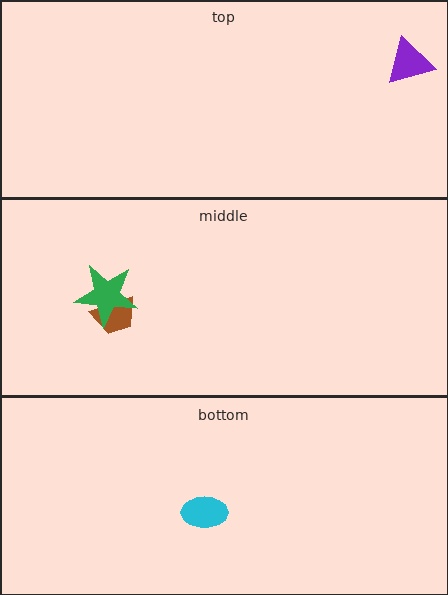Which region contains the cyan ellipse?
The bottom region.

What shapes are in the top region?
The purple triangle.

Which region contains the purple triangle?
The top region.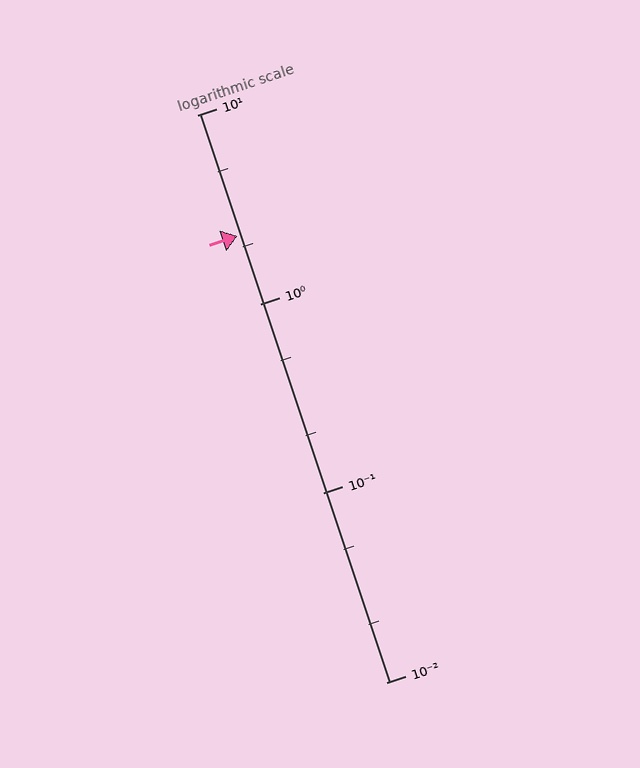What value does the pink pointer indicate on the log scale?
The pointer indicates approximately 2.3.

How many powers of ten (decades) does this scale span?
The scale spans 3 decades, from 0.01 to 10.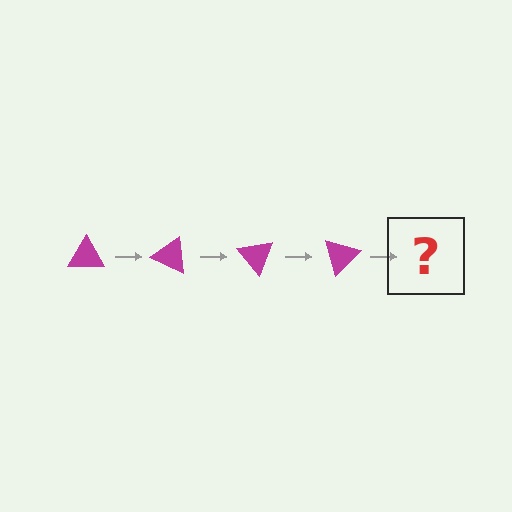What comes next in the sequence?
The next element should be a magenta triangle rotated 100 degrees.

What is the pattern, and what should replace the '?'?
The pattern is that the triangle rotates 25 degrees each step. The '?' should be a magenta triangle rotated 100 degrees.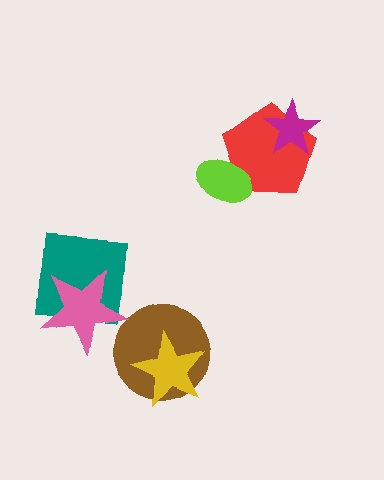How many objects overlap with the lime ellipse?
1 object overlaps with the lime ellipse.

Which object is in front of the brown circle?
The yellow star is in front of the brown circle.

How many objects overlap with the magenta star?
1 object overlaps with the magenta star.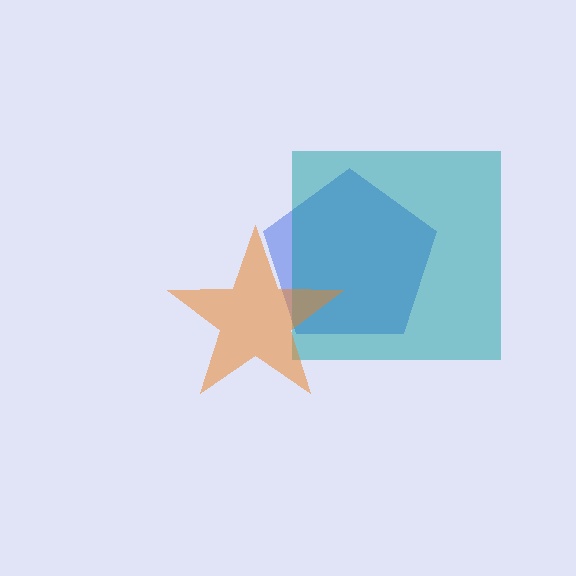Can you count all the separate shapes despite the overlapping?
Yes, there are 3 separate shapes.